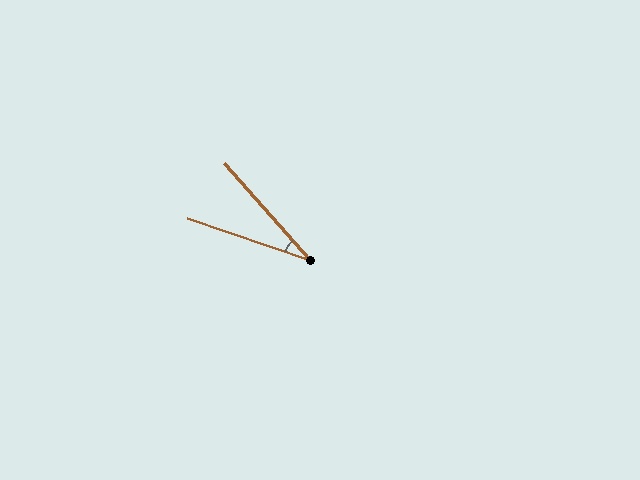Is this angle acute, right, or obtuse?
It is acute.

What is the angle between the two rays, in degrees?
Approximately 29 degrees.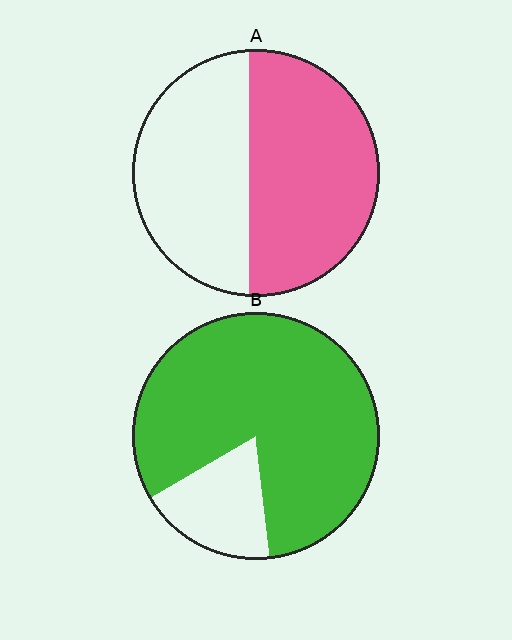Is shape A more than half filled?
Roughly half.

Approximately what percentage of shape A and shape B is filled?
A is approximately 55% and B is approximately 80%.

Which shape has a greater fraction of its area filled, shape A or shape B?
Shape B.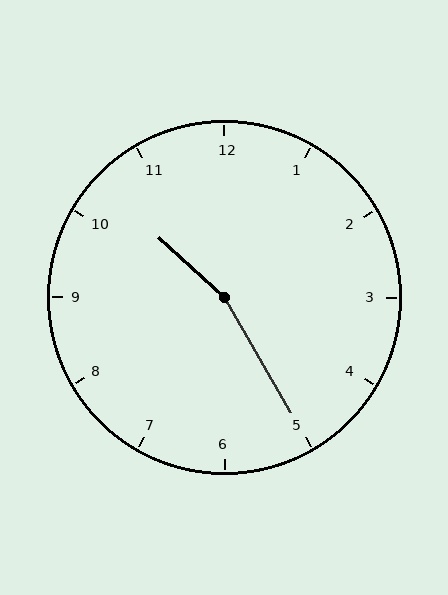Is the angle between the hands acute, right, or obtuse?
It is obtuse.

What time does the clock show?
10:25.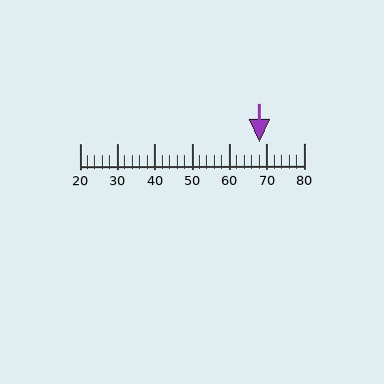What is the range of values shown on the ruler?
The ruler shows values from 20 to 80.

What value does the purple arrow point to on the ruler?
The purple arrow points to approximately 68.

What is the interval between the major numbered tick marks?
The major tick marks are spaced 10 units apart.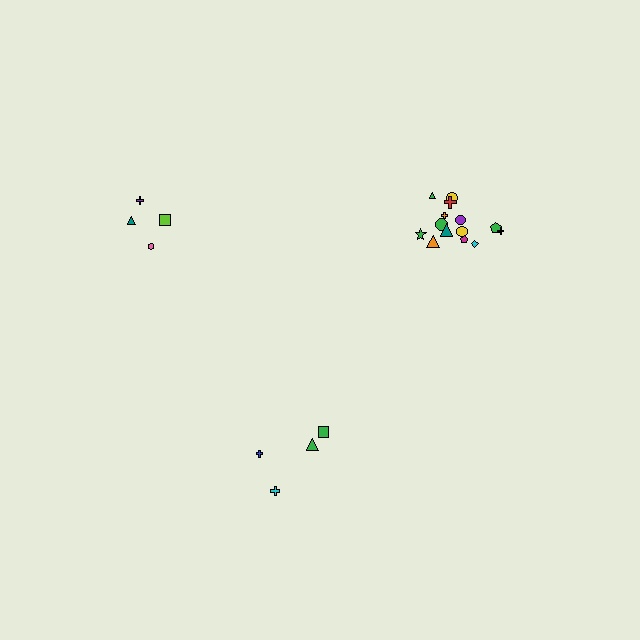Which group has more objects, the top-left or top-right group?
The top-right group.